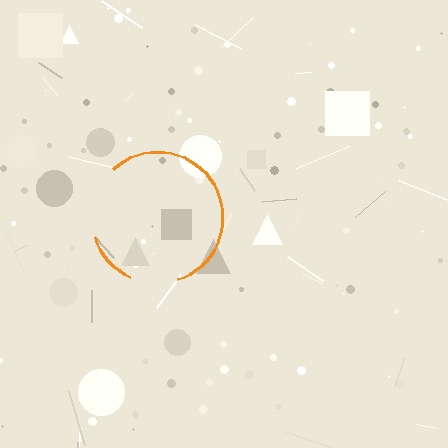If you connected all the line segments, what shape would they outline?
They would outline a circle.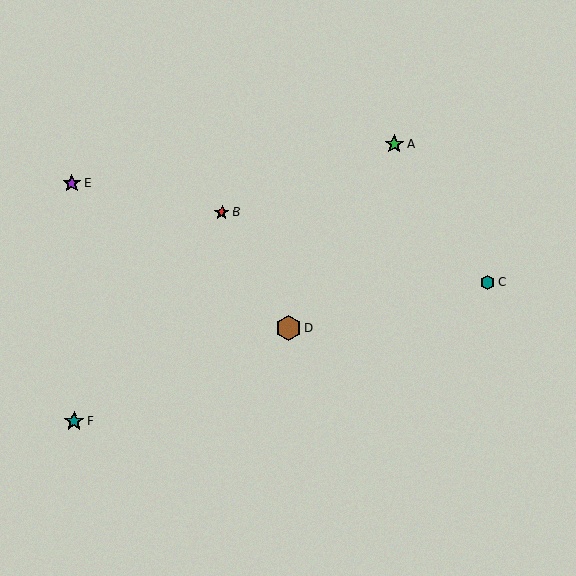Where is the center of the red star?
The center of the red star is at (222, 212).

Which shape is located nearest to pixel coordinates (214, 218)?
The red star (labeled B) at (222, 212) is nearest to that location.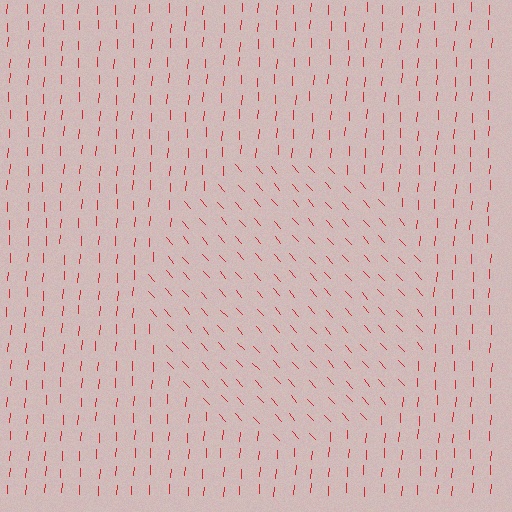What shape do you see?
I see a circle.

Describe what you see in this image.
The image is filled with small red line segments. A circle region in the image has lines oriented differently from the surrounding lines, creating a visible texture boundary.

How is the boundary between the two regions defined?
The boundary is defined purely by a change in line orientation (approximately 45 degrees difference). All lines are the same color and thickness.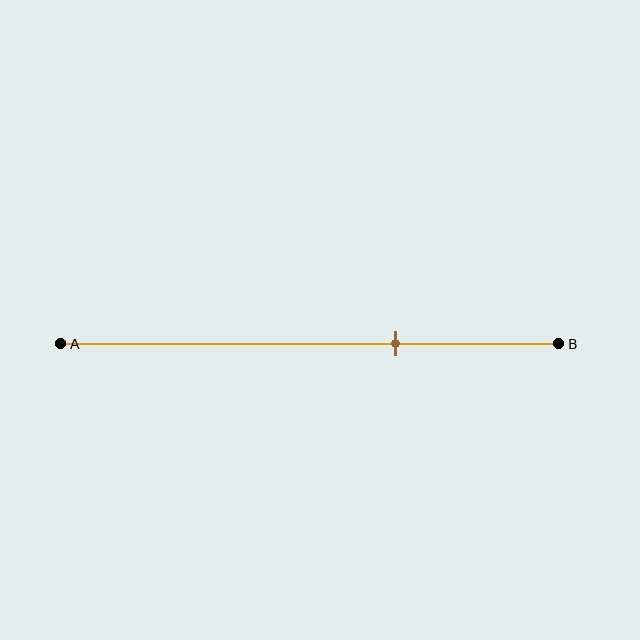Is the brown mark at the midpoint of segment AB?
No, the mark is at about 65% from A, not at the 50% midpoint.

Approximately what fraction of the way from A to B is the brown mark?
The brown mark is approximately 65% of the way from A to B.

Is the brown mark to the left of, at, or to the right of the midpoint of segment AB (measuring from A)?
The brown mark is to the right of the midpoint of segment AB.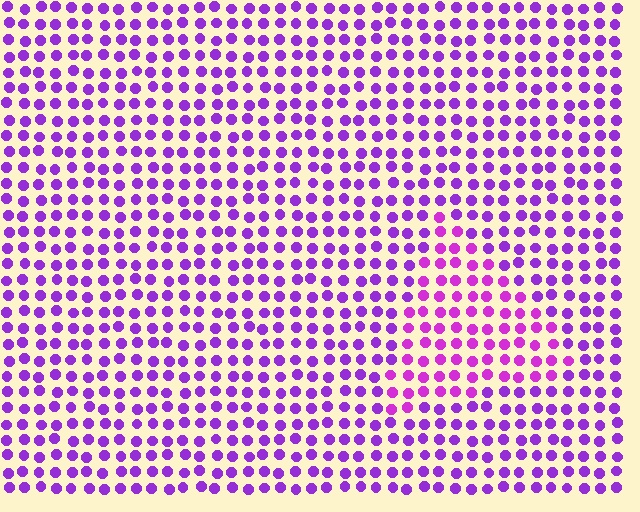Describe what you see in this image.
The image is filled with small purple elements in a uniform arrangement. A triangle-shaped region is visible where the elements are tinted to a slightly different hue, forming a subtle color boundary.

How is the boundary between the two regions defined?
The boundary is defined purely by a slight shift in hue (about 22 degrees). Spacing, size, and orientation are identical on both sides.